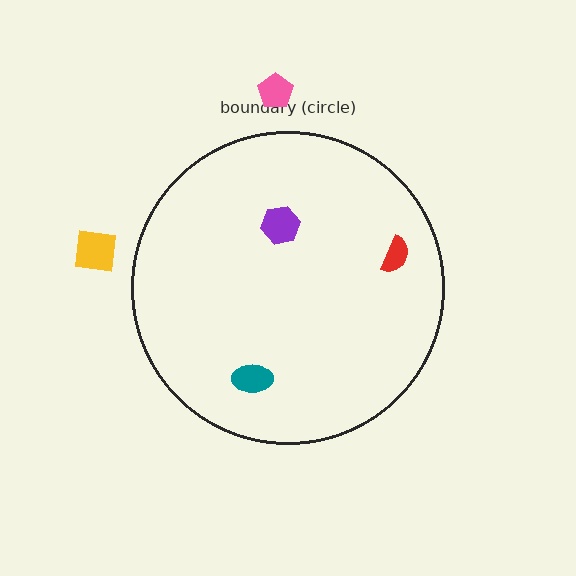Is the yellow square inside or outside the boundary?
Outside.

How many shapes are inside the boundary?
3 inside, 2 outside.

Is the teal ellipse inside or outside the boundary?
Inside.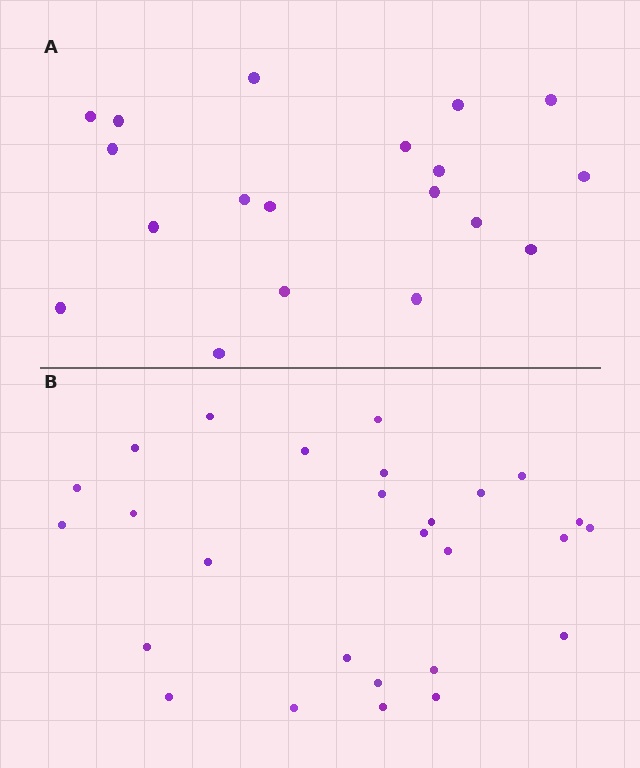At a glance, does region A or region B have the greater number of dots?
Region B (the bottom region) has more dots.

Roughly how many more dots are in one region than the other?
Region B has roughly 8 or so more dots than region A.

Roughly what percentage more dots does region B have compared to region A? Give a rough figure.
About 40% more.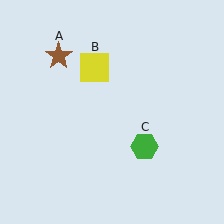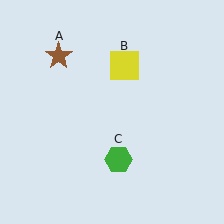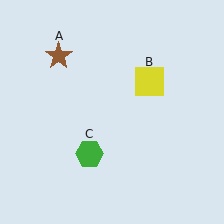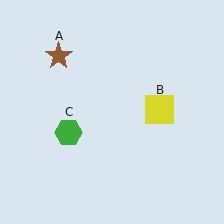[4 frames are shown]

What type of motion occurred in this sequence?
The yellow square (object B), green hexagon (object C) rotated clockwise around the center of the scene.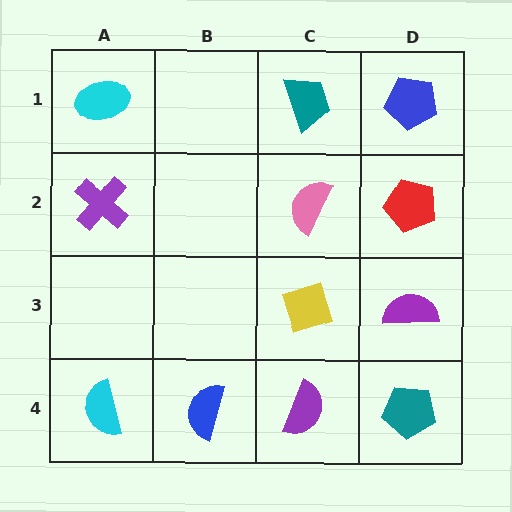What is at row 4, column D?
A teal pentagon.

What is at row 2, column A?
A purple cross.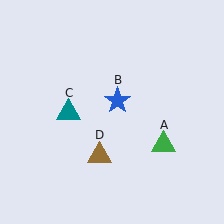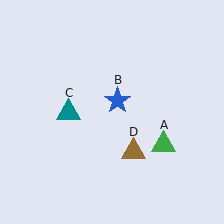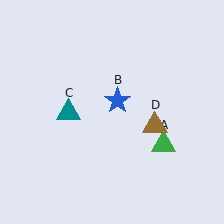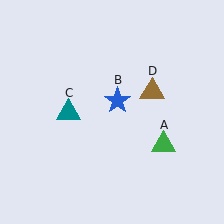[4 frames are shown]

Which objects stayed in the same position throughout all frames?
Green triangle (object A) and blue star (object B) and teal triangle (object C) remained stationary.